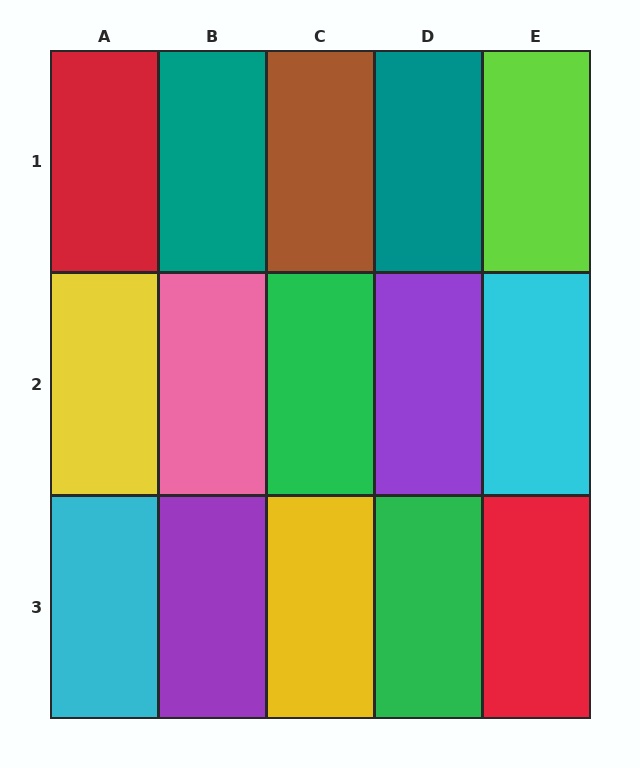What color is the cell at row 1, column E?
Lime.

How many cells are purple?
2 cells are purple.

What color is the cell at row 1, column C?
Brown.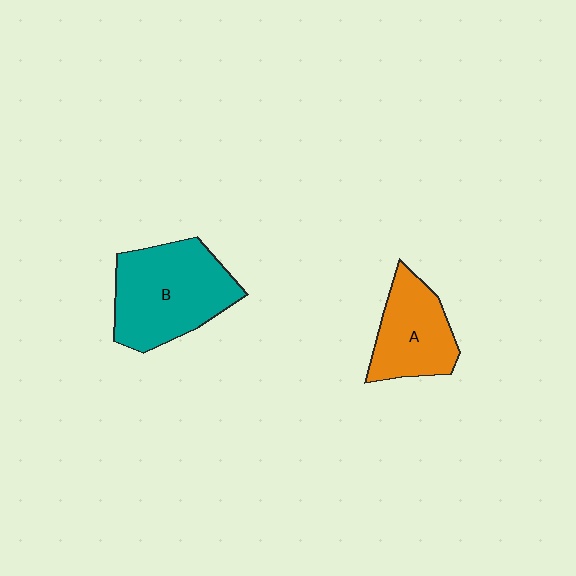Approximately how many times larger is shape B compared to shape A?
Approximately 1.5 times.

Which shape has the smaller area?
Shape A (orange).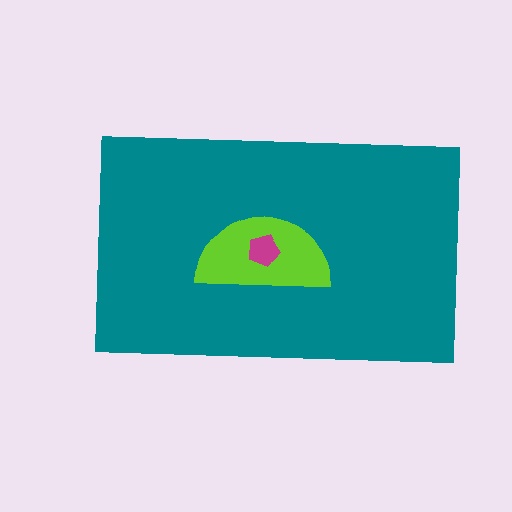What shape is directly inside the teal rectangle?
The lime semicircle.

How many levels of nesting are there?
3.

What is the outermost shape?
The teal rectangle.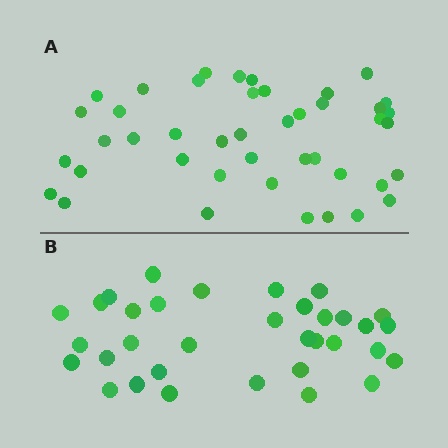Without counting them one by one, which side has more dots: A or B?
Region A (the top region) has more dots.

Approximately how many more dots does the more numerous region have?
Region A has roughly 8 or so more dots than region B.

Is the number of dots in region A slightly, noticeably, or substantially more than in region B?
Region A has noticeably more, but not dramatically so. The ratio is roughly 1.3 to 1.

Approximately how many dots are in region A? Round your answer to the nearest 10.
About 40 dots. (The exact count is 43, which rounds to 40.)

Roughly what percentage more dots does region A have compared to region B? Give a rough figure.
About 25% more.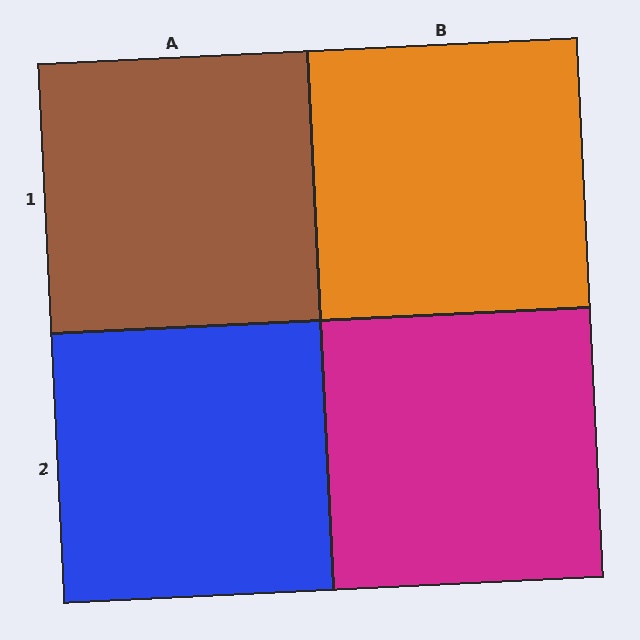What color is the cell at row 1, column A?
Brown.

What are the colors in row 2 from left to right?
Blue, magenta.